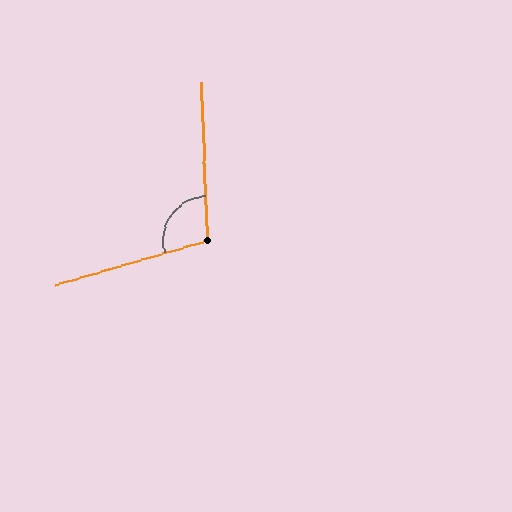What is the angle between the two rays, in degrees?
Approximately 104 degrees.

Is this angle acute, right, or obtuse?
It is obtuse.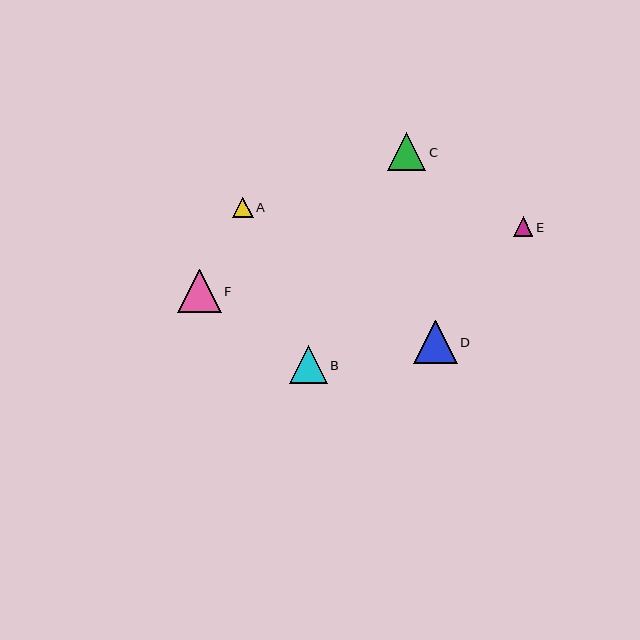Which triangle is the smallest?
Triangle E is the smallest with a size of approximately 19 pixels.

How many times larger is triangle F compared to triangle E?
Triangle F is approximately 2.2 times the size of triangle E.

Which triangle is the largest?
Triangle D is the largest with a size of approximately 44 pixels.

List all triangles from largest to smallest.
From largest to smallest: D, F, C, B, A, E.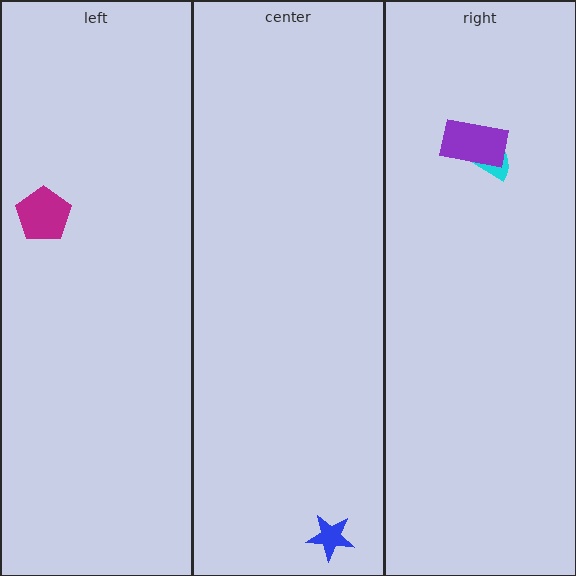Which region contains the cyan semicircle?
The right region.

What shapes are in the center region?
The blue star.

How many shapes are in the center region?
1.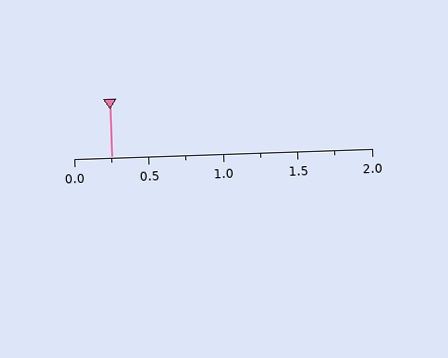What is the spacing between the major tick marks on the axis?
The major ticks are spaced 0.5 apart.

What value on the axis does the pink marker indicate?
The marker indicates approximately 0.25.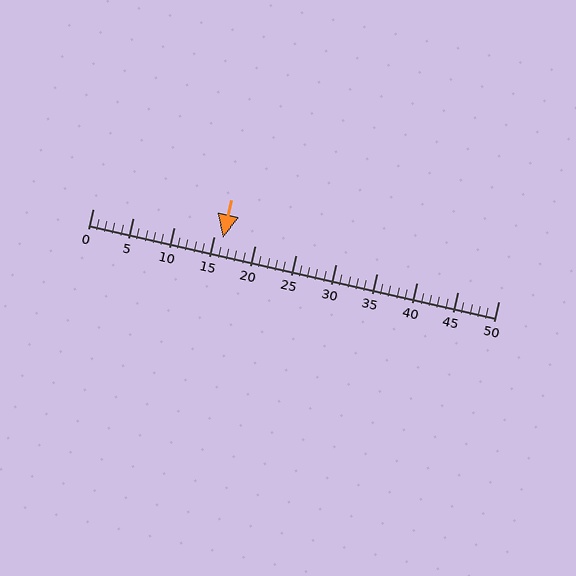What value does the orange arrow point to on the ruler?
The orange arrow points to approximately 16.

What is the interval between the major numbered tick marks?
The major tick marks are spaced 5 units apart.